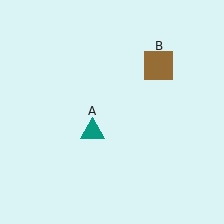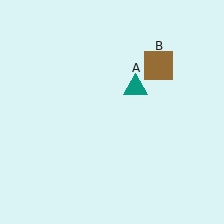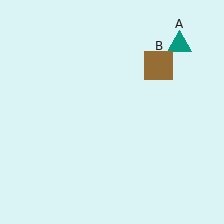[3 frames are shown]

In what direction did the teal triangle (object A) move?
The teal triangle (object A) moved up and to the right.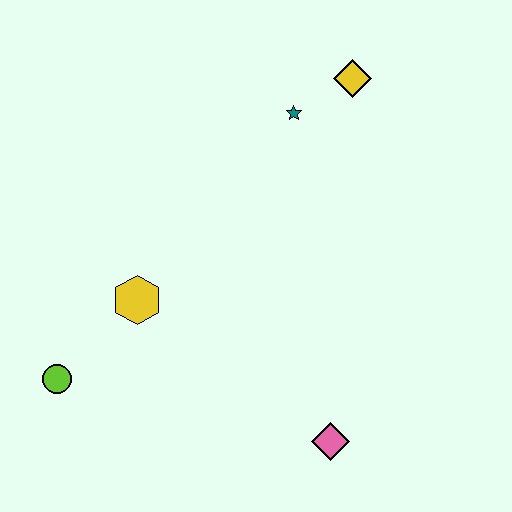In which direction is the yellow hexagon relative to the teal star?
The yellow hexagon is below the teal star.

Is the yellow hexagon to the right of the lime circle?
Yes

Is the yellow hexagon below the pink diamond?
No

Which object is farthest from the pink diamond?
The yellow diamond is farthest from the pink diamond.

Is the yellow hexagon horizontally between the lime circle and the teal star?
Yes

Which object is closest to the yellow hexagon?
The lime circle is closest to the yellow hexagon.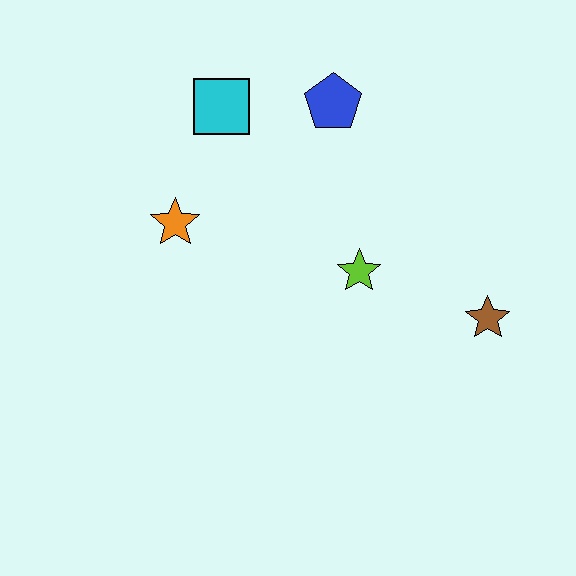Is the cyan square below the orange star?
No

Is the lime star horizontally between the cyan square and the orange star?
No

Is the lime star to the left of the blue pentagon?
No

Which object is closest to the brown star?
The lime star is closest to the brown star.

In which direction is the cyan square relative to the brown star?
The cyan square is to the left of the brown star.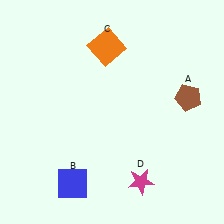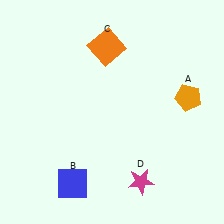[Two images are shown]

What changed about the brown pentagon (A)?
In Image 1, A is brown. In Image 2, it changed to orange.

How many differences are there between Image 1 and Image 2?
There is 1 difference between the two images.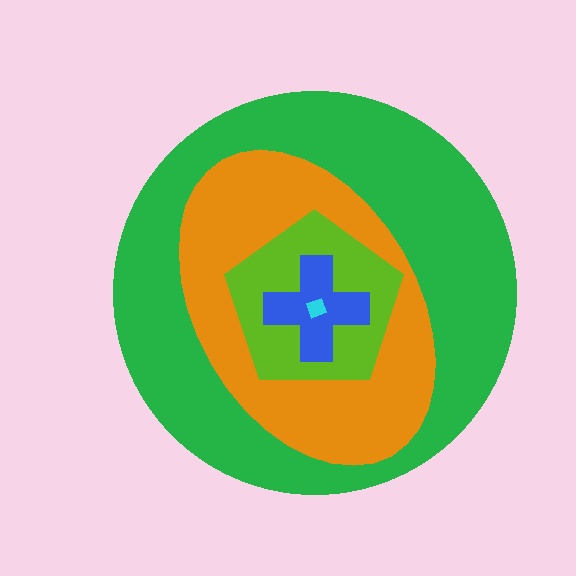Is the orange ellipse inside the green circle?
Yes.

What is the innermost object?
The cyan diamond.